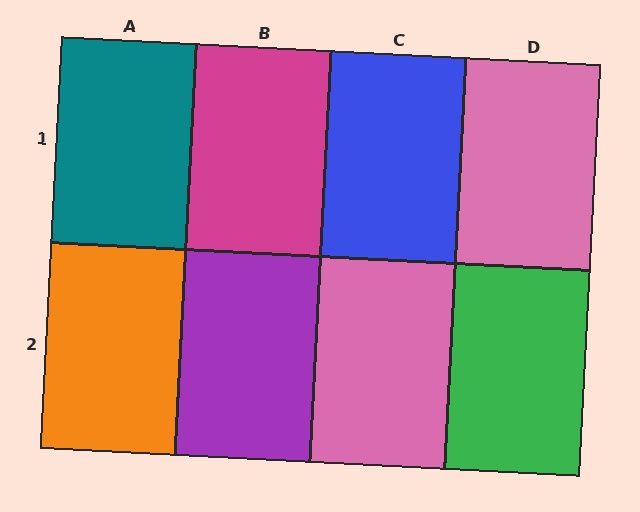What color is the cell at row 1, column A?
Teal.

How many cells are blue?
1 cell is blue.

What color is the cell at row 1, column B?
Magenta.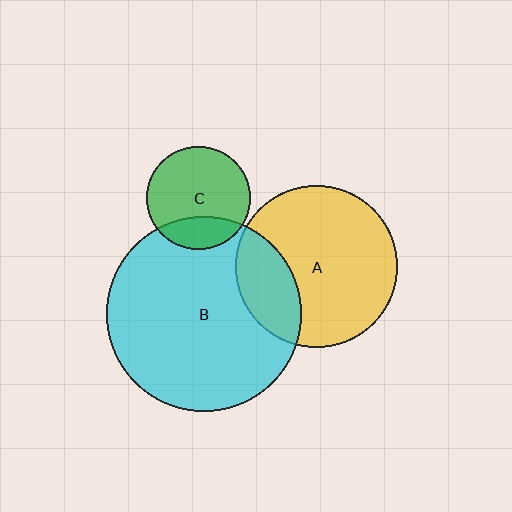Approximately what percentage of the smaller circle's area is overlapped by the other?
Approximately 25%.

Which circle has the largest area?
Circle B (cyan).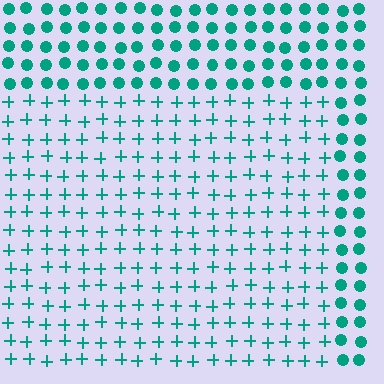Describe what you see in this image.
The image is filled with small teal elements arranged in a uniform grid. A rectangle-shaped region contains plus signs, while the surrounding area contains circles. The boundary is defined purely by the change in element shape.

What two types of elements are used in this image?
The image uses plus signs inside the rectangle region and circles outside it.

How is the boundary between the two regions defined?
The boundary is defined by a change in element shape: plus signs inside vs. circles outside. All elements share the same color and spacing.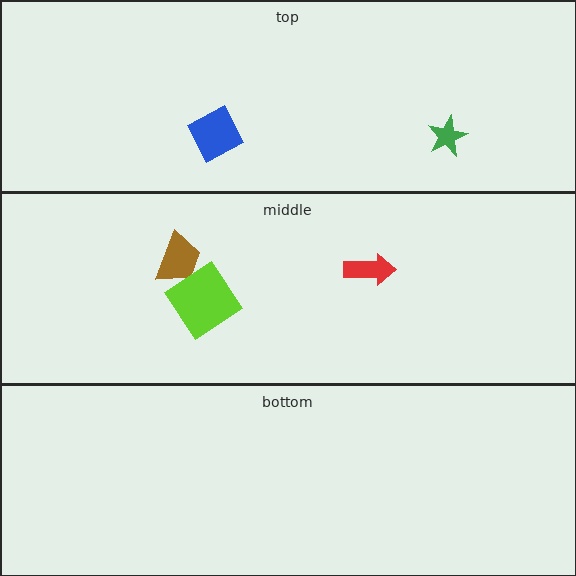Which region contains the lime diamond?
The middle region.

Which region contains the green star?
The top region.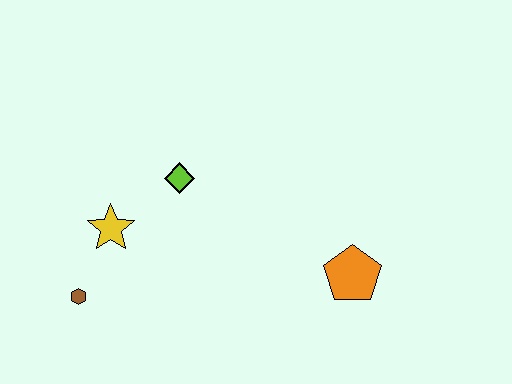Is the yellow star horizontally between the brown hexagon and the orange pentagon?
Yes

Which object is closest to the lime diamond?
The yellow star is closest to the lime diamond.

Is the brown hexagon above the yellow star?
No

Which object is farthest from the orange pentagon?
The brown hexagon is farthest from the orange pentagon.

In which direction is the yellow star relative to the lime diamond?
The yellow star is to the left of the lime diamond.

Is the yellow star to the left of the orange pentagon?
Yes